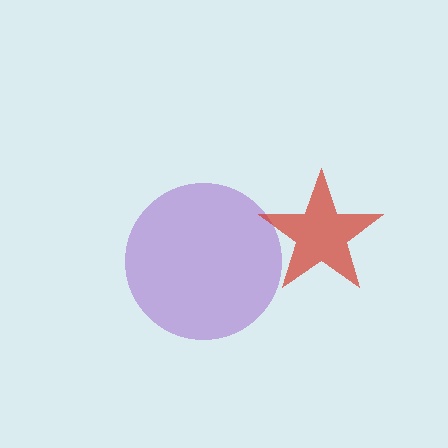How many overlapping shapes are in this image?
There are 2 overlapping shapes in the image.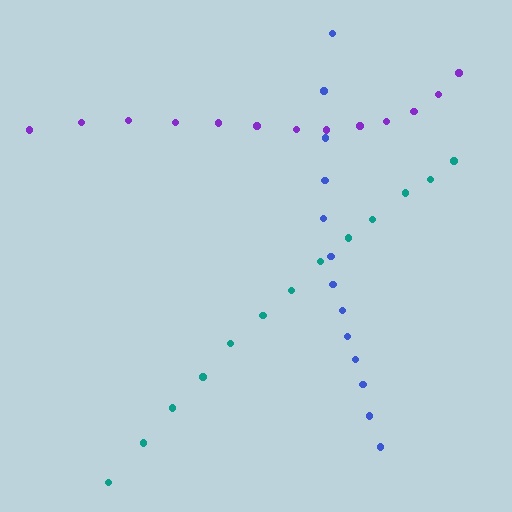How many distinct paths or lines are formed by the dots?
There are 3 distinct paths.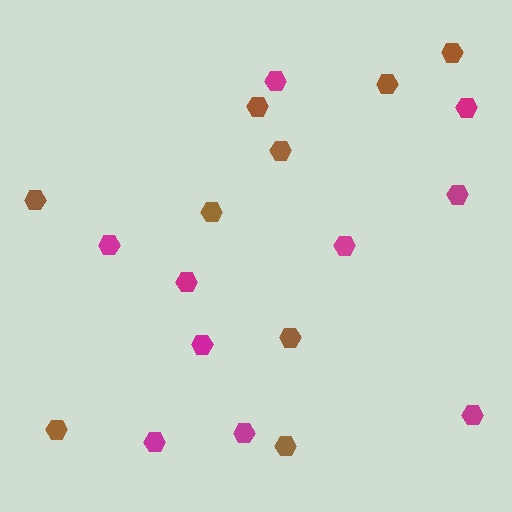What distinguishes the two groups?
There are 2 groups: one group of magenta hexagons (10) and one group of brown hexagons (9).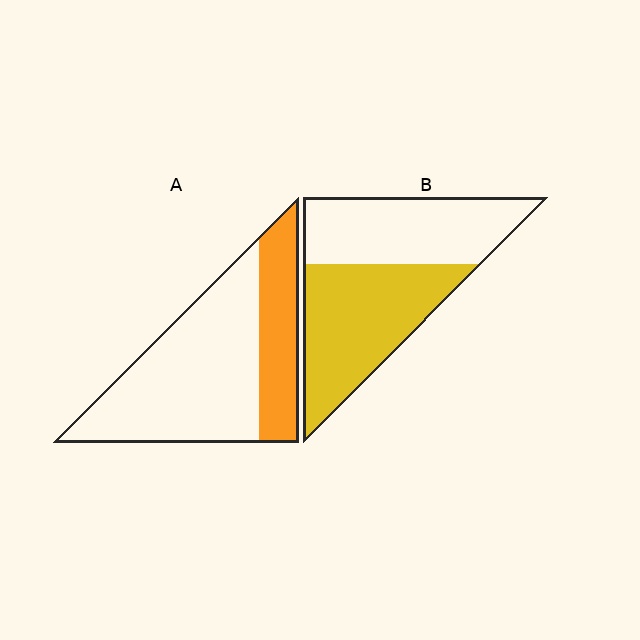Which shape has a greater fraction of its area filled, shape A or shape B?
Shape B.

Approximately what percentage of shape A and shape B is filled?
A is approximately 30% and B is approximately 55%.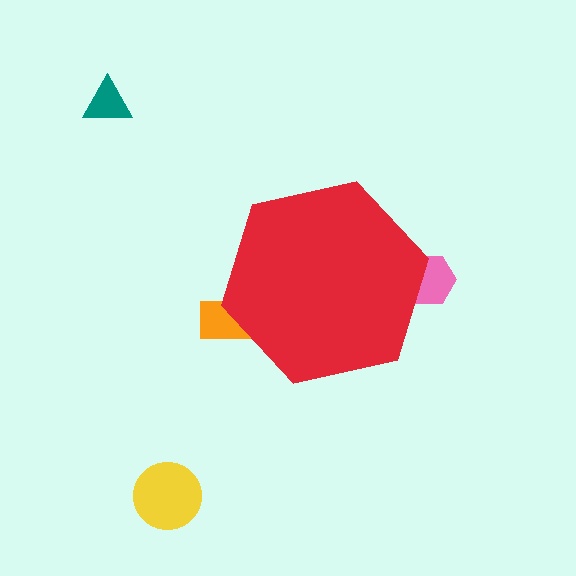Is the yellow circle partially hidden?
No, the yellow circle is fully visible.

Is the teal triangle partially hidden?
No, the teal triangle is fully visible.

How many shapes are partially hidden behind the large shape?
2 shapes are partially hidden.